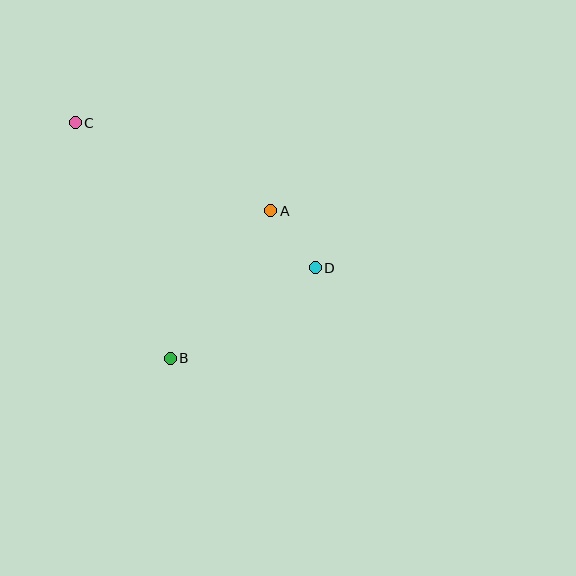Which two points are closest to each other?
Points A and D are closest to each other.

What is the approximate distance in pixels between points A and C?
The distance between A and C is approximately 214 pixels.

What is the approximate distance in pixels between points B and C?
The distance between B and C is approximately 254 pixels.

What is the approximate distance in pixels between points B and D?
The distance between B and D is approximately 171 pixels.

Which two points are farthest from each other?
Points C and D are farthest from each other.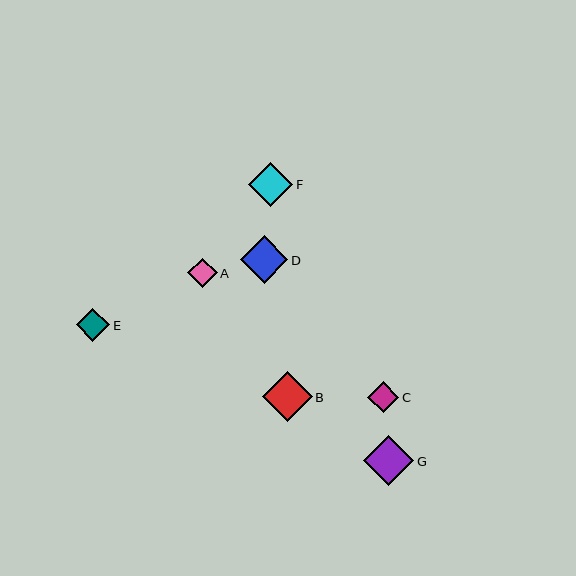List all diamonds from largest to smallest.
From largest to smallest: G, B, D, F, E, C, A.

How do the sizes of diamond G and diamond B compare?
Diamond G and diamond B are approximately the same size.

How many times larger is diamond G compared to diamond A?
Diamond G is approximately 1.7 times the size of diamond A.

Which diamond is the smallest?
Diamond A is the smallest with a size of approximately 29 pixels.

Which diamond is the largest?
Diamond G is the largest with a size of approximately 50 pixels.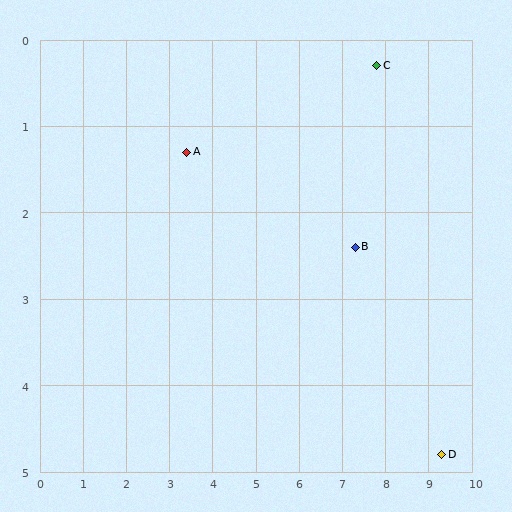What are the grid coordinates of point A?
Point A is at approximately (3.4, 1.3).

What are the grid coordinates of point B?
Point B is at approximately (7.3, 2.4).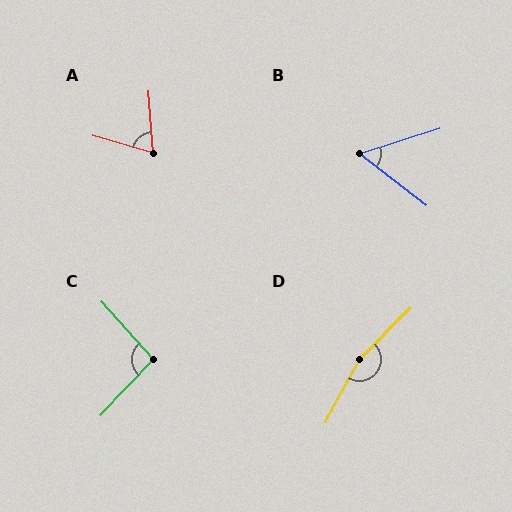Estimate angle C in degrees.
Approximately 95 degrees.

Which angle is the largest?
D, at approximately 164 degrees.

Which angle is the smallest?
B, at approximately 55 degrees.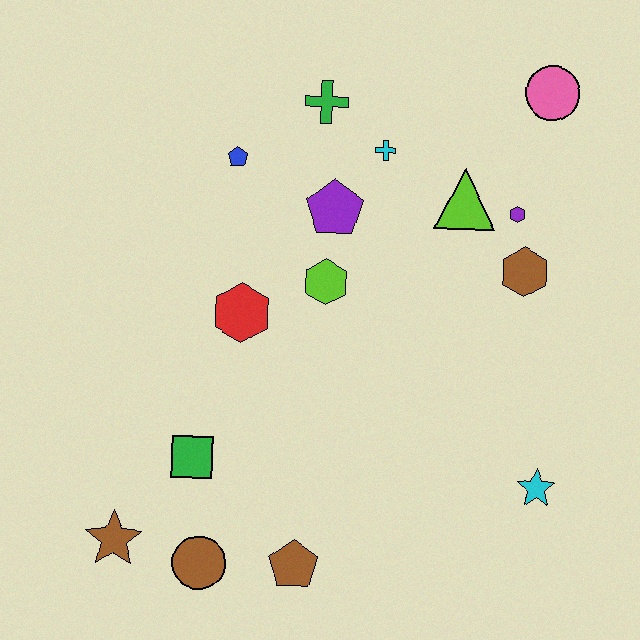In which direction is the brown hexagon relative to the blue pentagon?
The brown hexagon is to the right of the blue pentagon.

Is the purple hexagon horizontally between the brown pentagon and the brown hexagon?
Yes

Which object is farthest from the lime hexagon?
The brown star is farthest from the lime hexagon.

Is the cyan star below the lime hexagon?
Yes